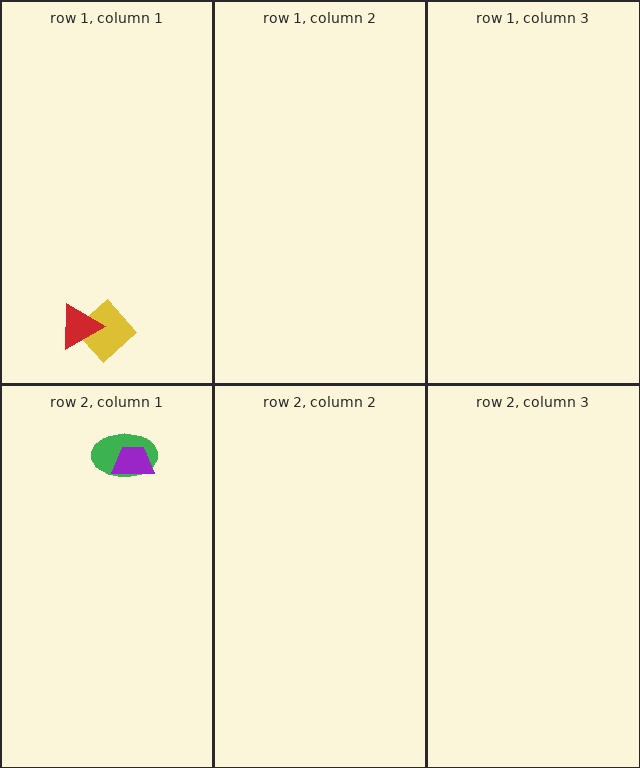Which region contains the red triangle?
The row 1, column 1 region.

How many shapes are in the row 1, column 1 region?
2.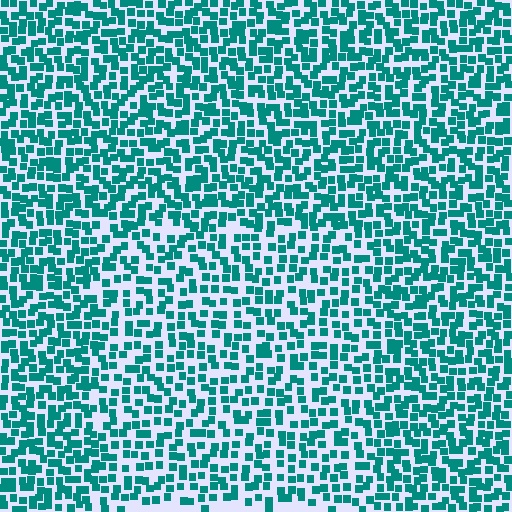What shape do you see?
I see a rectangle.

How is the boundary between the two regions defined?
The boundary is defined by a change in element density (approximately 1.4x ratio). All elements are the same color, size, and shape.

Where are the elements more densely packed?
The elements are more densely packed outside the rectangle boundary.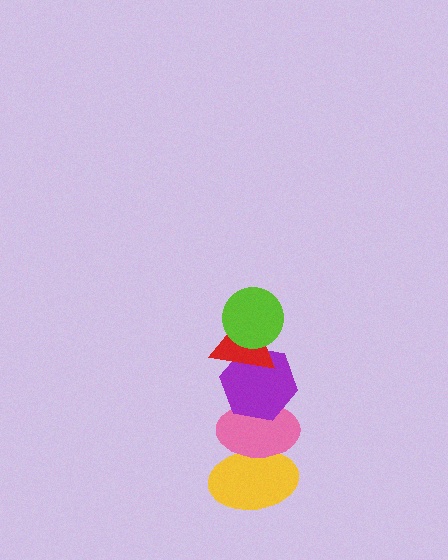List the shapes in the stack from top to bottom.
From top to bottom: the lime circle, the red triangle, the purple hexagon, the pink ellipse, the yellow ellipse.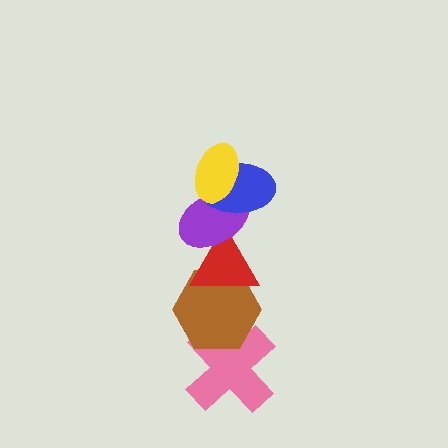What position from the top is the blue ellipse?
The blue ellipse is 2nd from the top.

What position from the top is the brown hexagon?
The brown hexagon is 5th from the top.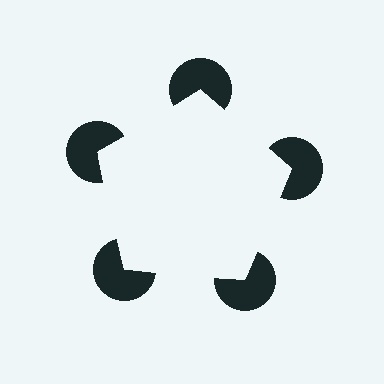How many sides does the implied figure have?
5 sides.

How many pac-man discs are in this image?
There are 5 — one at each vertex of the illusory pentagon.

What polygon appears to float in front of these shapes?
An illusory pentagon — its edges are inferred from the aligned wedge cuts in the pac-man discs, not physically drawn.